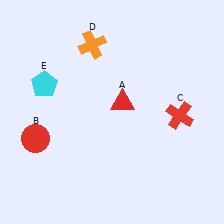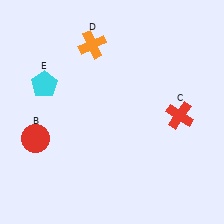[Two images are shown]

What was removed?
The red triangle (A) was removed in Image 2.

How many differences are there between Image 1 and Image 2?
There is 1 difference between the two images.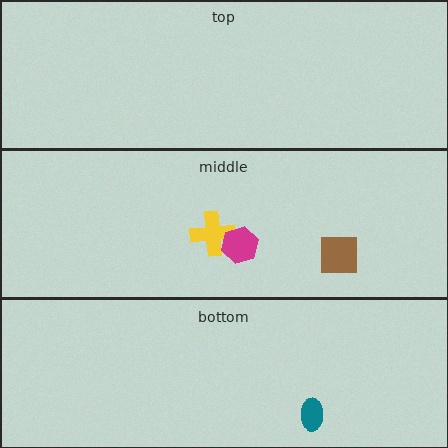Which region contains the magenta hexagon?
The middle region.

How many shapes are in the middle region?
3.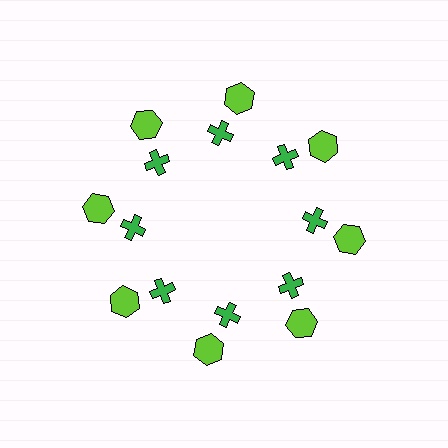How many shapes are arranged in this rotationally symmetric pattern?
There are 16 shapes, arranged in 8 groups of 2.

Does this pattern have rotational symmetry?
Yes, this pattern has 8-fold rotational symmetry. It looks the same after rotating 45 degrees around the center.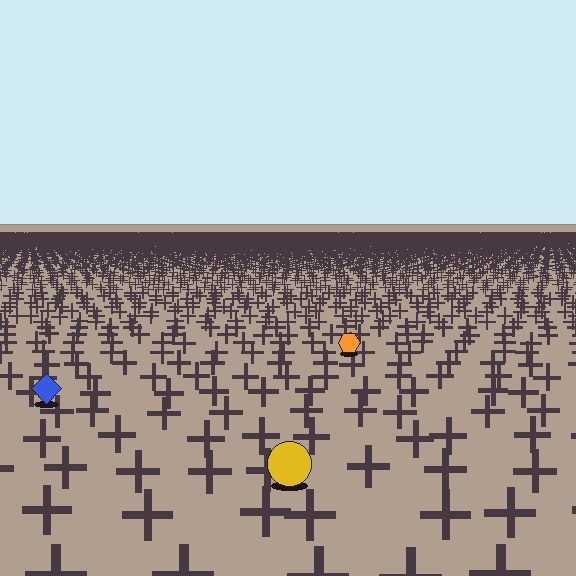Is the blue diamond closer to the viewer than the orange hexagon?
Yes. The blue diamond is closer — you can tell from the texture gradient: the ground texture is coarser near it.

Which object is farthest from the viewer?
The orange hexagon is farthest from the viewer. It appears smaller and the ground texture around it is denser.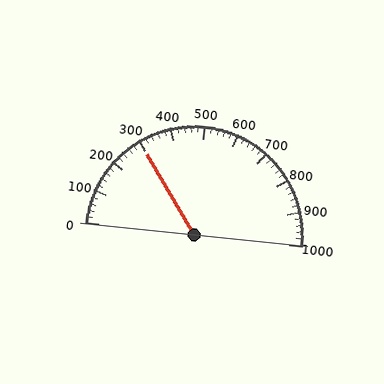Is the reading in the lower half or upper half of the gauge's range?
The reading is in the lower half of the range (0 to 1000).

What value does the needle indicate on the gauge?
The needle indicates approximately 300.